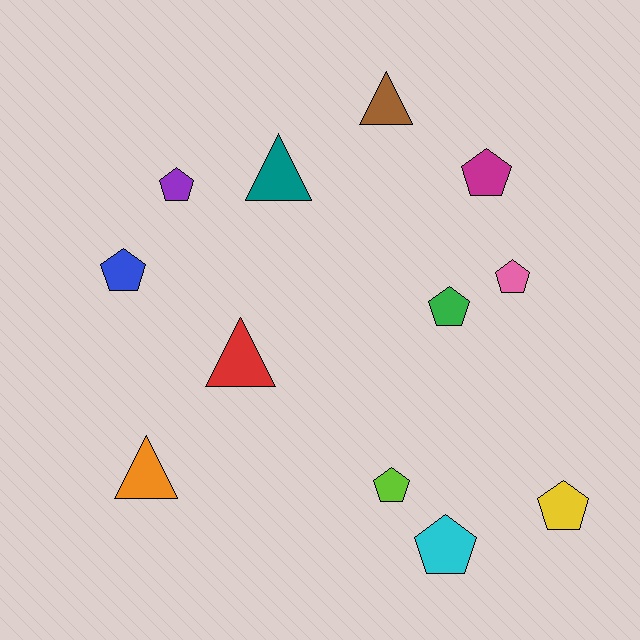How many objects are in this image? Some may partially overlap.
There are 12 objects.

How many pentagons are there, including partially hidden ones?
There are 8 pentagons.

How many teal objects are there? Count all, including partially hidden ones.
There is 1 teal object.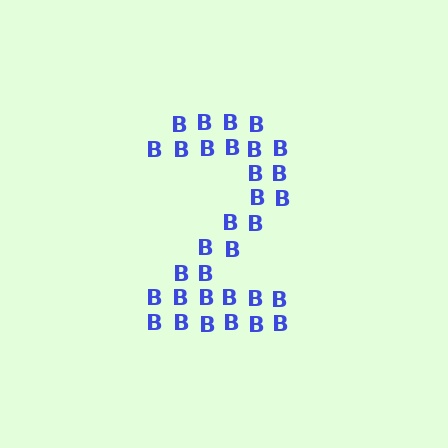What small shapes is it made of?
It is made of small letter B's.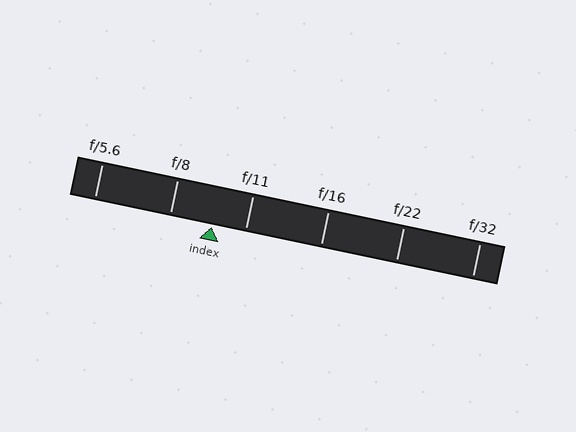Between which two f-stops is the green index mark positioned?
The index mark is between f/8 and f/11.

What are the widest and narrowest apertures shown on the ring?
The widest aperture shown is f/5.6 and the narrowest is f/32.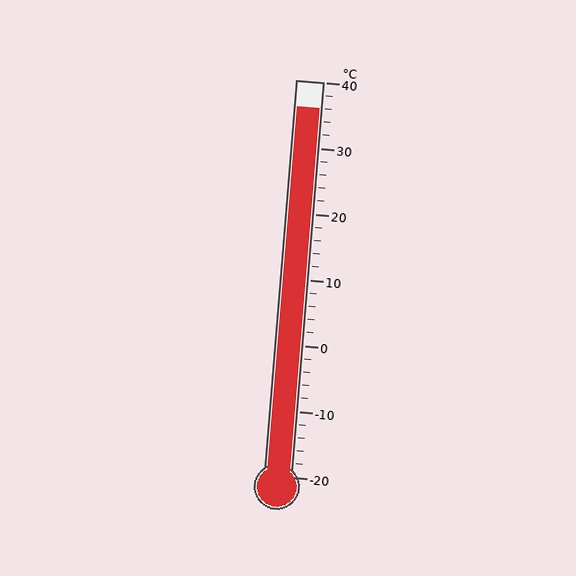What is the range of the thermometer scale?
The thermometer scale ranges from -20°C to 40°C.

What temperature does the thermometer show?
The thermometer shows approximately 36°C.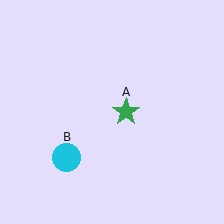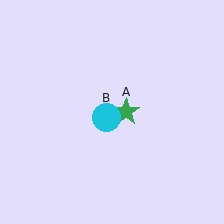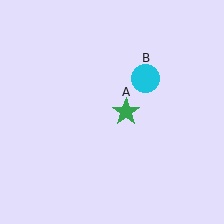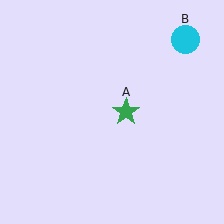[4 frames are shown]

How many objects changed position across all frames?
1 object changed position: cyan circle (object B).